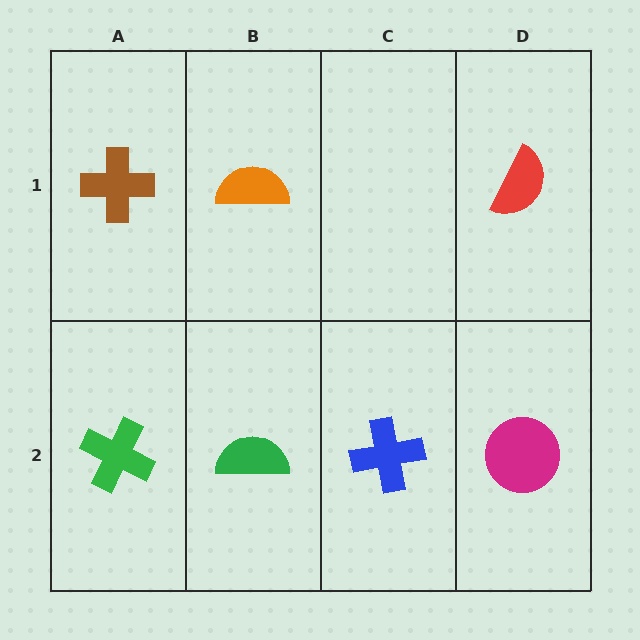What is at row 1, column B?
An orange semicircle.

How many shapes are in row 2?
4 shapes.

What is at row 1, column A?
A brown cross.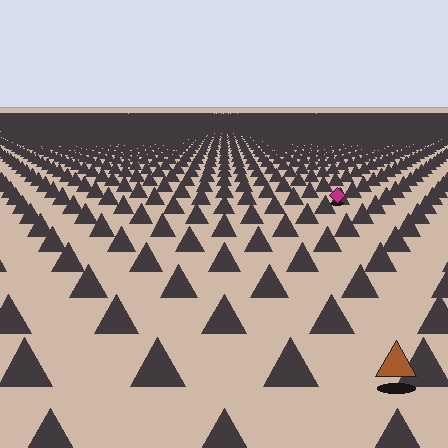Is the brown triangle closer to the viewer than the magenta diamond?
Yes. The brown triangle is closer — you can tell from the texture gradient: the ground texture is coarser near it.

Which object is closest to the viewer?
The brown triangle is closest. The texture marks near it are larger and more spread out.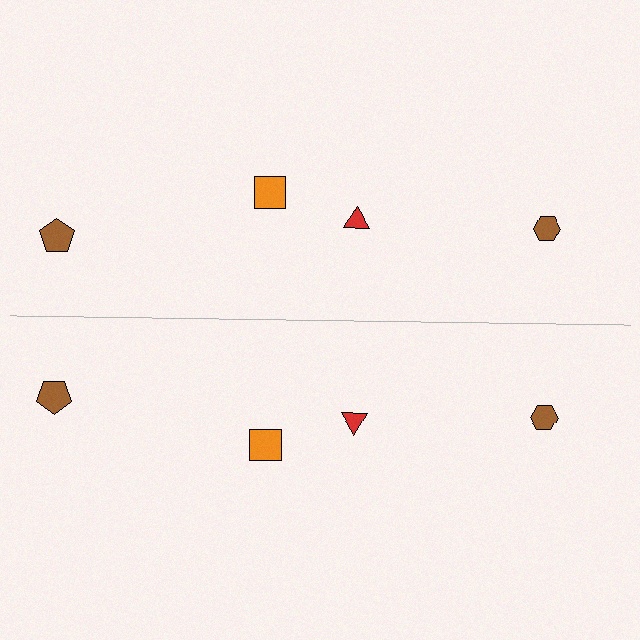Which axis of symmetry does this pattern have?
The pattern has a horizontal axis of symmetry running through the center of the image.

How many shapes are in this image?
There are 8 shapes in this image.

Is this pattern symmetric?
Yes, this pattern has bilateral (reflection) symmetry.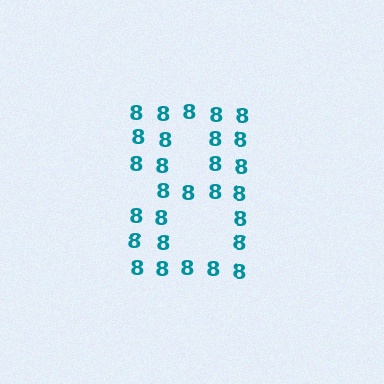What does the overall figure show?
The overall figure shows the digit 8.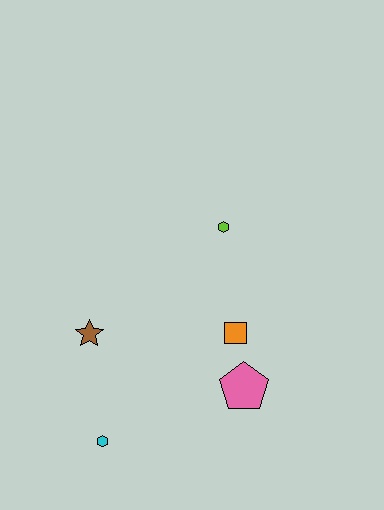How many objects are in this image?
There are 5 objects.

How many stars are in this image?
There is 1 star.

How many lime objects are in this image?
There is 1 lime object.